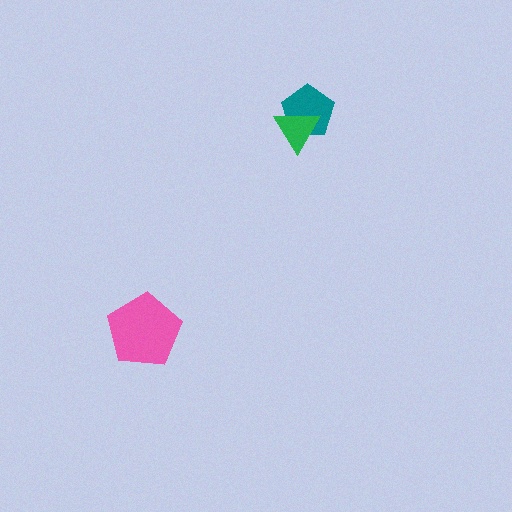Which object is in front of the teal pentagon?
The green triangle is in front of the teal pentagon.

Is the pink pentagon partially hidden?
No, no other shape covers it.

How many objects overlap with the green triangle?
1 object overlaps with the green triangle.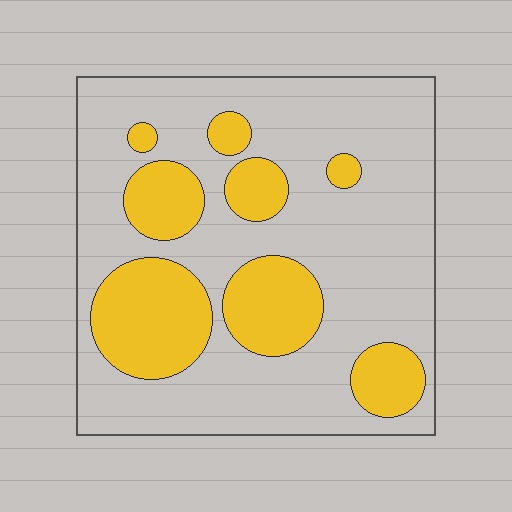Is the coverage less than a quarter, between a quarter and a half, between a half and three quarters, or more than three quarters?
Between a quarter and a half.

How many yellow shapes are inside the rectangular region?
8.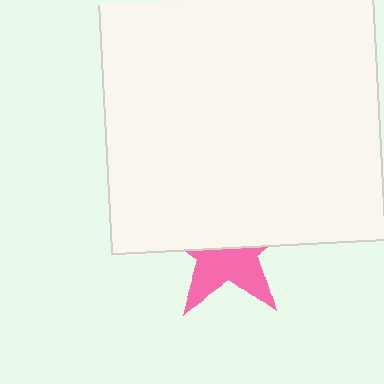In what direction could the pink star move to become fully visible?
The pink star could move down. That would shift it out from behind the white square entirely.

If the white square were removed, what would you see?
You would see the complete pink star.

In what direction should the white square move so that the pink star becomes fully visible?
The white square should move up. That is the shortest direction to clear the overlap and leave the pink star fully visible.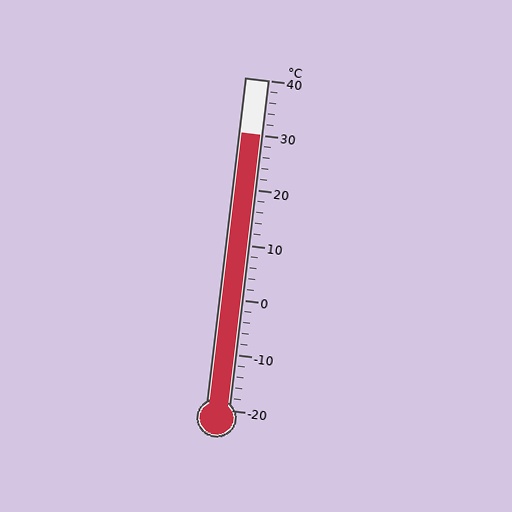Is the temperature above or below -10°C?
The temperature is above -10°C.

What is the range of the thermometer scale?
The thermometer scale ranges from -20°C to 40°C.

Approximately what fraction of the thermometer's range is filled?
The thermometer is filled to approximately 85% of its range.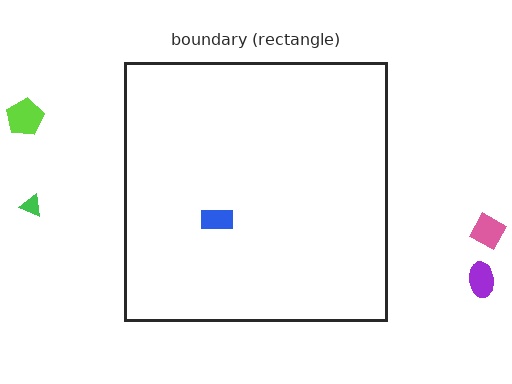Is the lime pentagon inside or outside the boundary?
Outside.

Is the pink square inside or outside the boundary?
Outside.